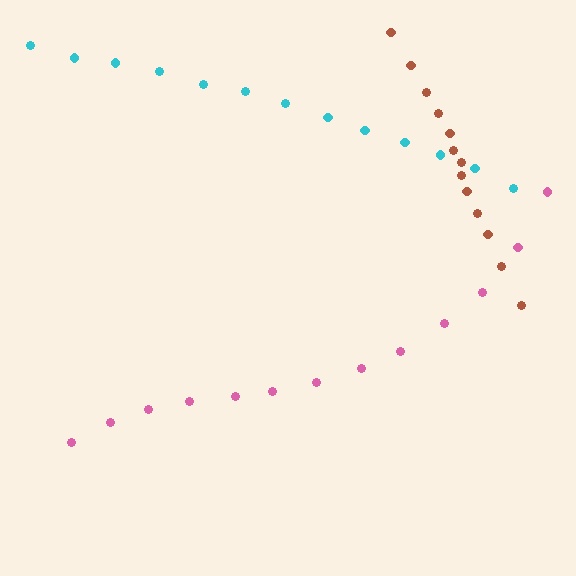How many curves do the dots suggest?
There are 3 distinct paths.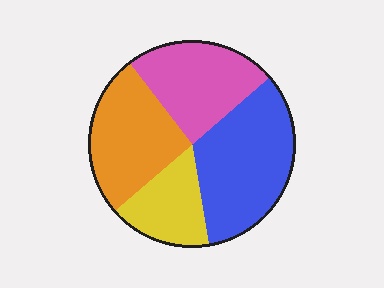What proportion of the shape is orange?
Orange takes up about one quarter (1/4) of the shape.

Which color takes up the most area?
Blue, at roughly 35%.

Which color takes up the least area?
Yellow, at roughly 15%.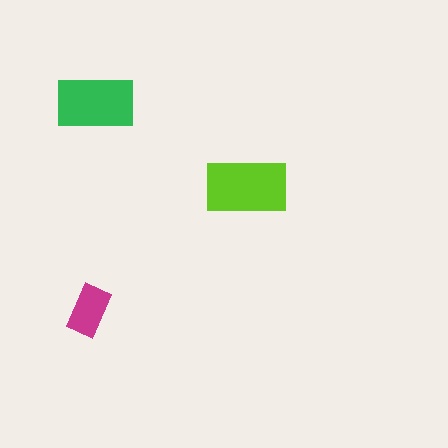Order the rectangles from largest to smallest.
the lime one, the green one, the magenta one.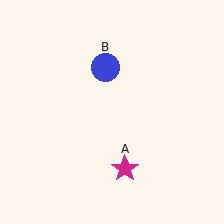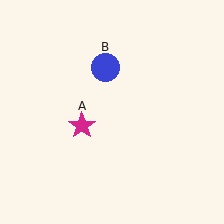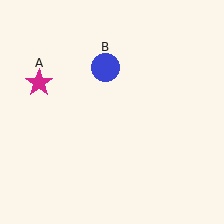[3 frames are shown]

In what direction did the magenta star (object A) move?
The magenta star (object A) moved up and to the left.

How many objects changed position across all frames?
1 object changed position: magenta star (object A).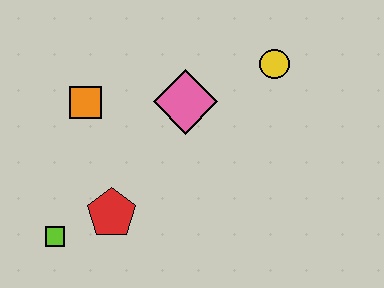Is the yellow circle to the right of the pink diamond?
Yes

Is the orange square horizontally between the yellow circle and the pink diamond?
No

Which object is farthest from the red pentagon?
The yellow circle is farthest from the red pentagon.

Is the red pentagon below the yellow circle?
Yes